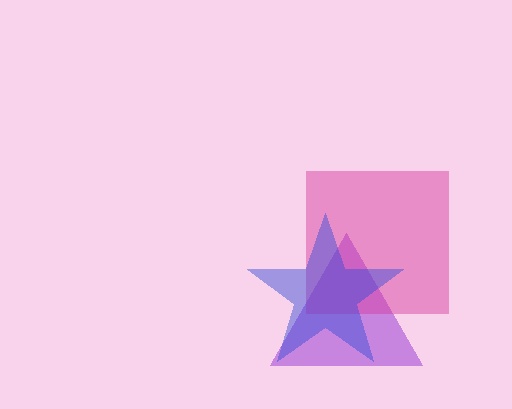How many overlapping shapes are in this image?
There are 3 overlapping shapes in the image.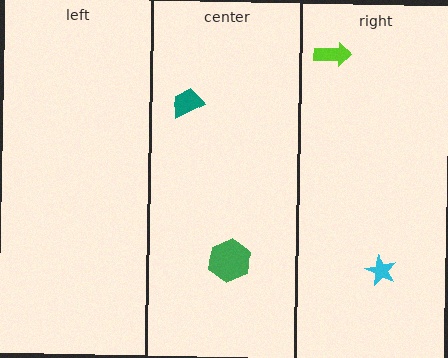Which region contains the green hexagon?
The center region.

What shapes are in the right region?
The lime arrow, the cyan star.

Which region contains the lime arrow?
The right region.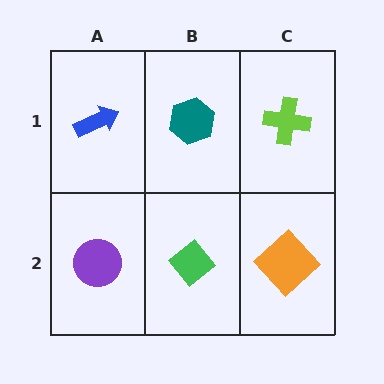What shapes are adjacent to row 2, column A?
A blue arrow (row 1, column A), a green diamond (row 2, column B).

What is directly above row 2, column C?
A lime cross.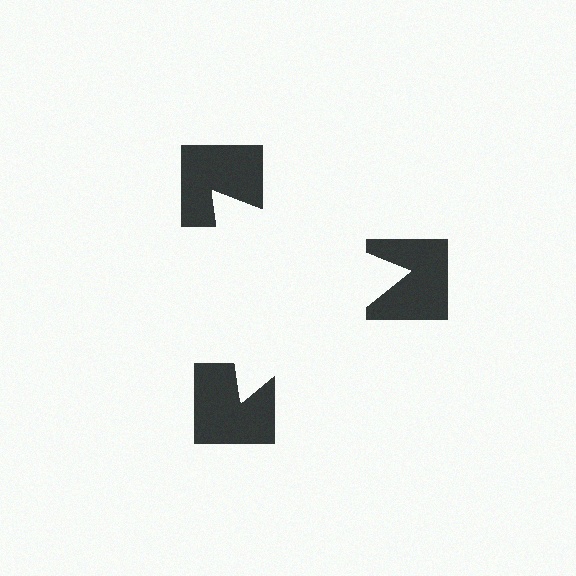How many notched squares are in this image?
There are 3 — one at each vertex of the illusory triangle.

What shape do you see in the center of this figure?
An illusory triangle — its edges are inferred from the aligned wedge cuts in the notched squares, not physically drawn.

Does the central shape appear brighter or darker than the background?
It typically appears slightly brighter than the background, even though no actual brightness change is drawn.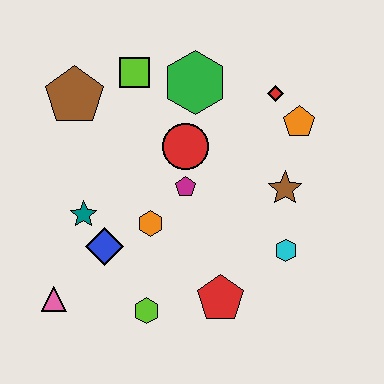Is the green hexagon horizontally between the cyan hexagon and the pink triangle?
Yes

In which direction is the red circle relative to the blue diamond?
The red circle is above the blue diamond.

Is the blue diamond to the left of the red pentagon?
Yes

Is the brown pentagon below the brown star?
No